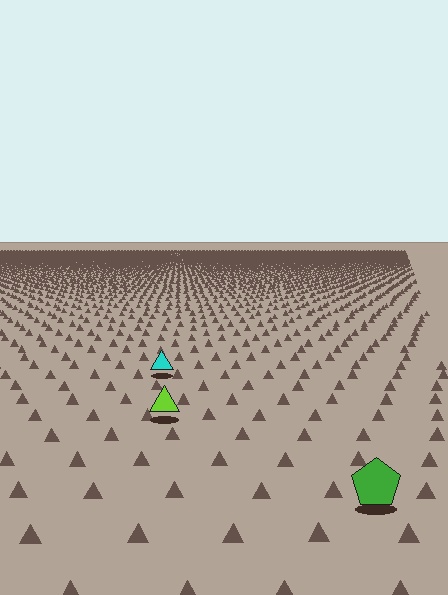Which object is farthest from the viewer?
The cyan triangle is farthest from the viewer. It appears smaller and the ground texture around it is denser.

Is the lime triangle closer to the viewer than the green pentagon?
No. The green pentagon is closer — you can tell from the texture gradient: the ground texture is coarser near it.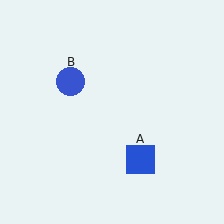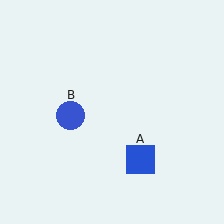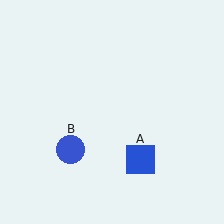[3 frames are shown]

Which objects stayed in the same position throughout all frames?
Blue square (object A) remained stationary.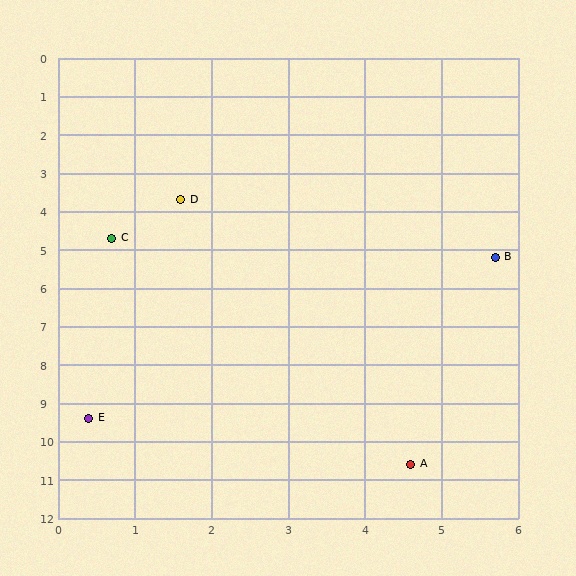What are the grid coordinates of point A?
Point A is at approximately (4.6, 10.6).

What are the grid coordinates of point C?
Point C is at approximately (0.7, 4.7).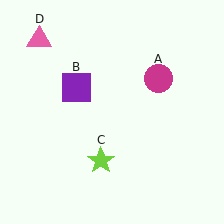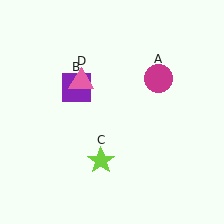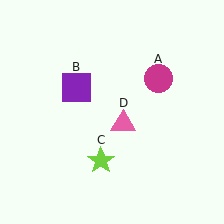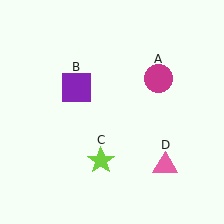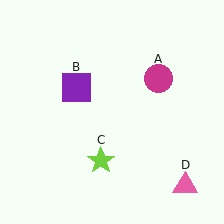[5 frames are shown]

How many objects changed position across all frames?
1 object changed position: pink triangle (object D).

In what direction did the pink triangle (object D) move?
The pink triangle (object D) moved down and to the right.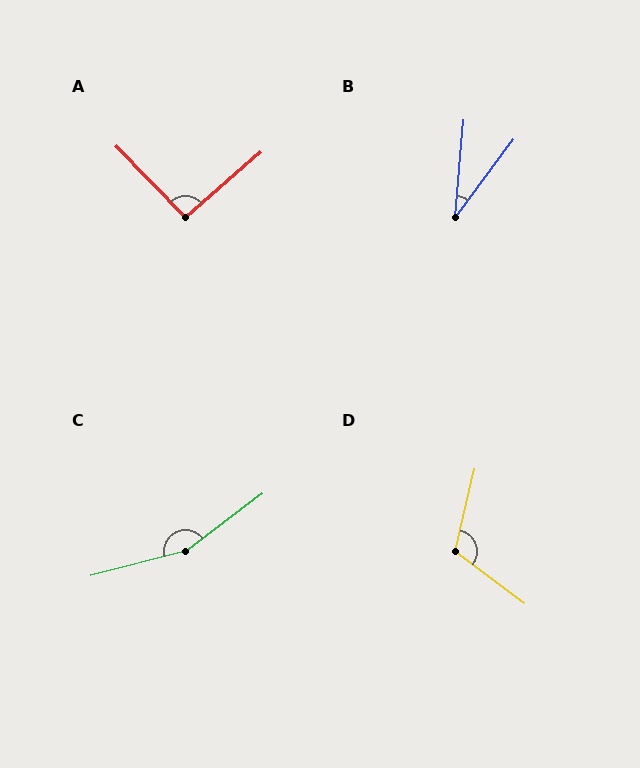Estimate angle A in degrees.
Approximately 93 degrees.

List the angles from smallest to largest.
B (32°), A (93°), D (114°), C (158°).